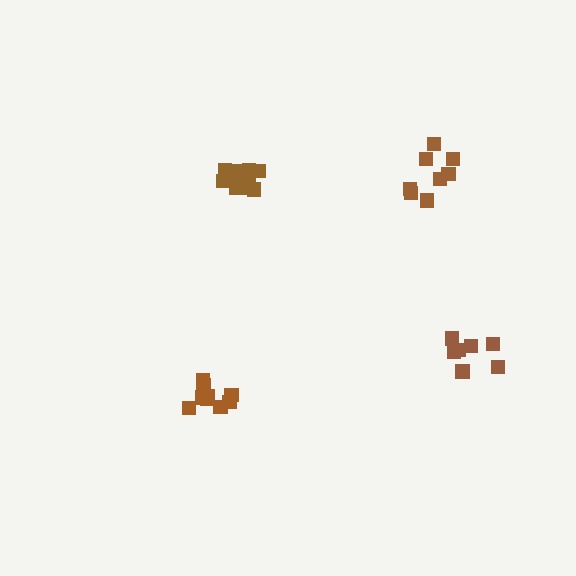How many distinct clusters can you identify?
There are 4 distinct clusters.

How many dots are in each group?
Group 1: 9 dots, Group 2: 8 dots, Group 3: 12 dots, Group 4: 7 dots (36 total).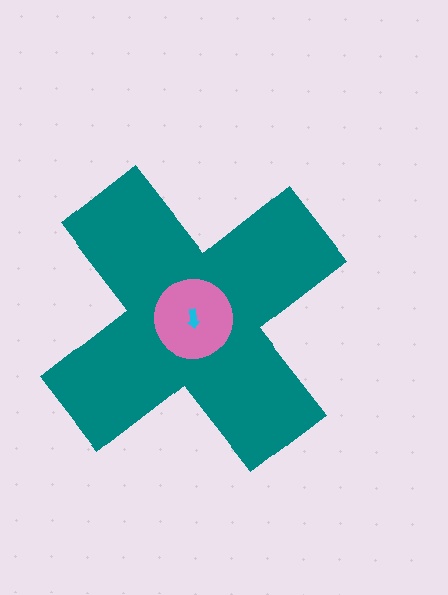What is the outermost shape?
The teal cross.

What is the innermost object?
The cyan arrow.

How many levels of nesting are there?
3.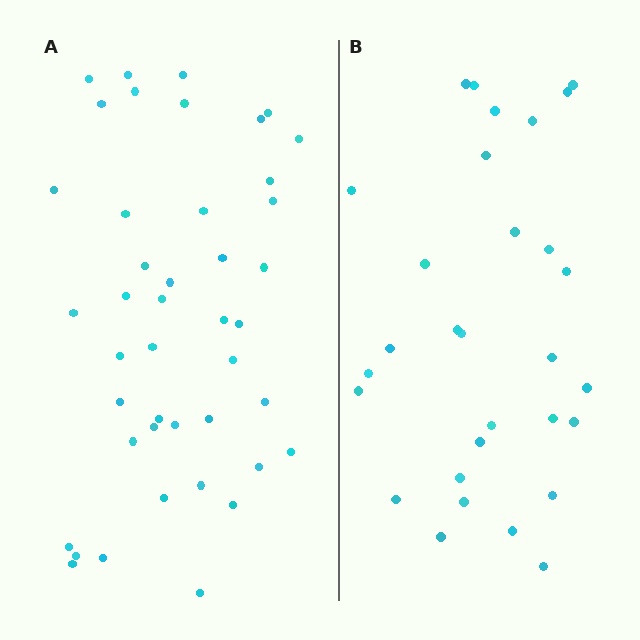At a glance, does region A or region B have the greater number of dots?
Region A (the left region) has more dots.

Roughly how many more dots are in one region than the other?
Region A has approximately 15 more dots than region B.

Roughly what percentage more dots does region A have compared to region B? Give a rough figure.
About 45% more.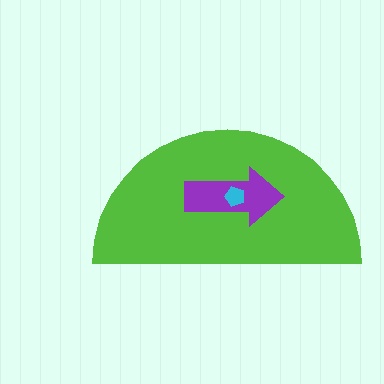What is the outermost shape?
The lime semicircle.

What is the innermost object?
The cyan pentagon.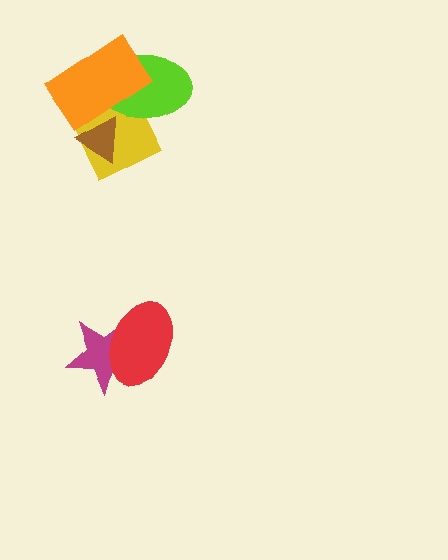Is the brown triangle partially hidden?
Yes, it is partially covered by another shape.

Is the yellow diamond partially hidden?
Yes, it is partially covered by another shape.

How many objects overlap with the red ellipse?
1 object overlaps with the red ellipse.